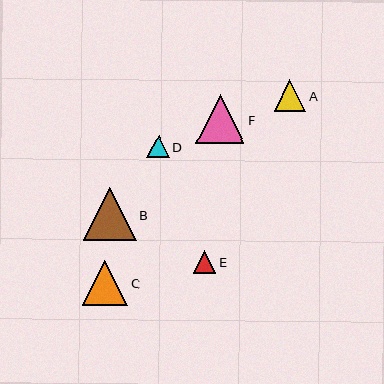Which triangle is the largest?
Triangle B is the largest with a size of approximately 53 pixels.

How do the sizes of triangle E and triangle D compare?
Triangle E and triangle D are approximately the same size.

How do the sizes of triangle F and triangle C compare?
Triangle F and triangle C are approximately the same size.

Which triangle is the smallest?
Triangle D is the smallest with a size of approximately 22 pixels.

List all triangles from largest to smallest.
From largest to smallest: B, F, C, A, E, D.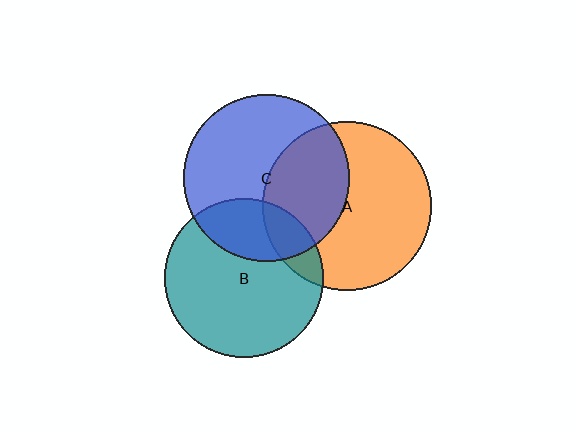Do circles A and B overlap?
Yes.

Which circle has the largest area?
Circle A (orange).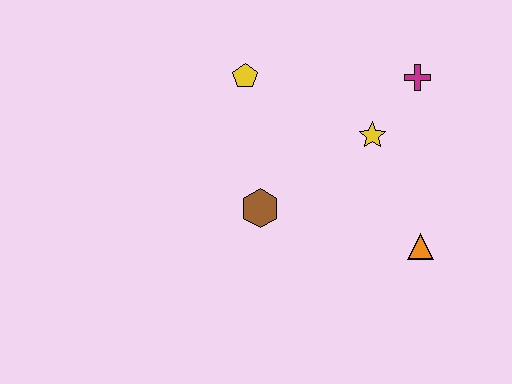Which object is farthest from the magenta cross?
The brown hexagon is farthest from the magenta cross.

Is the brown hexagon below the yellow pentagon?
Yes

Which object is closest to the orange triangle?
The yellow star is closest to the orange triangle.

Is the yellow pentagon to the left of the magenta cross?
Yes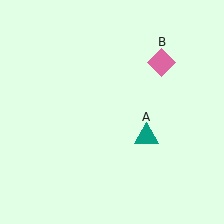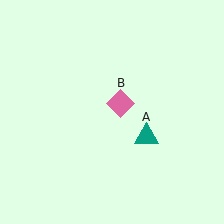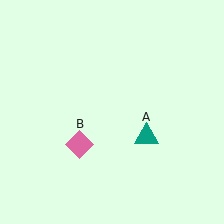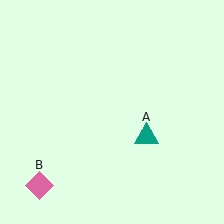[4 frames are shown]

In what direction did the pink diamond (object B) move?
The pink diamond (object B) moved down and to the left.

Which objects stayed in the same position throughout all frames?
Teal triangle (object A) remained stationary.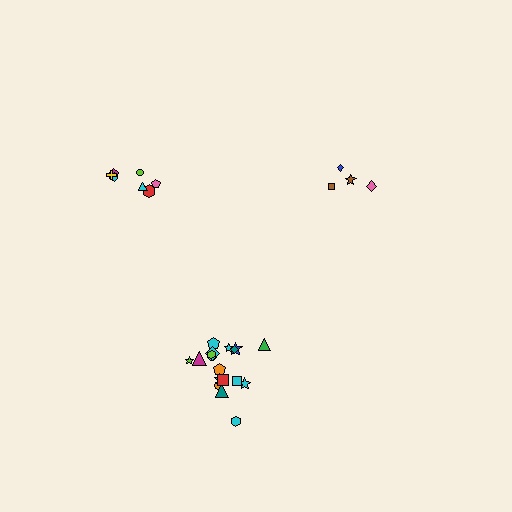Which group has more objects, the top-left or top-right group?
The top-left group.